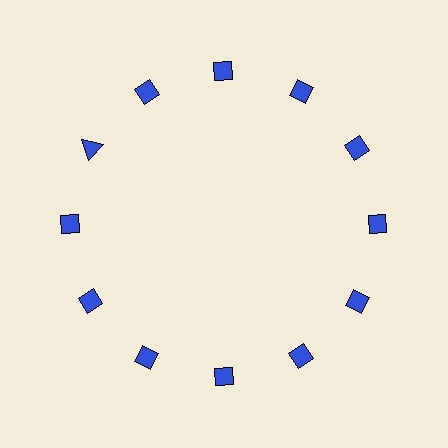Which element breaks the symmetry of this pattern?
The blue triangle at roughly the 10 o'clock position breaks the symmetry. All other shapes are blue diamonds.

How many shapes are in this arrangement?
There are 12 shapes arranged in a ring pattern.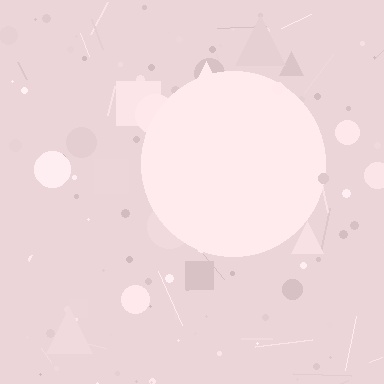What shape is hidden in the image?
A circle is hidden in the image.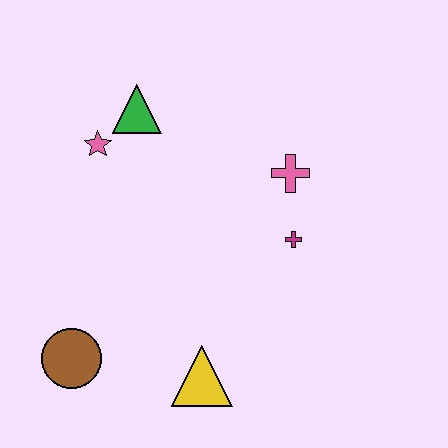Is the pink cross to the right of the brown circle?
Yes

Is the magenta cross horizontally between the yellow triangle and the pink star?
No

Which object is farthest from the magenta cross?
The brown circle is farthest from the magenta cross.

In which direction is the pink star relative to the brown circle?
The pink star is above the brown circle.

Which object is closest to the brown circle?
The yellow triangle is closest to the brown circle.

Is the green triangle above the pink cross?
Yes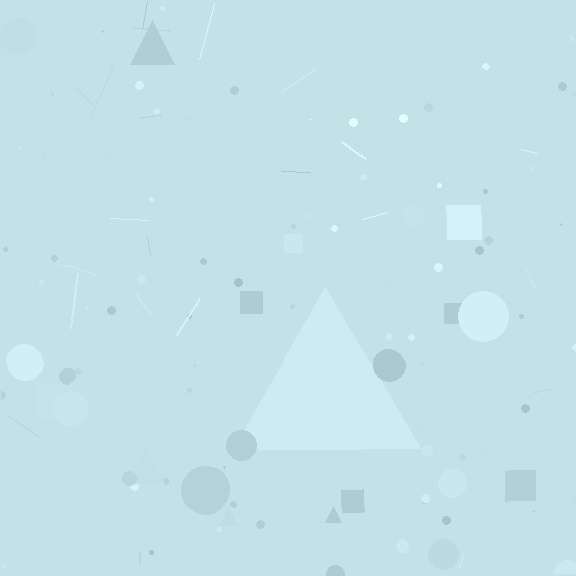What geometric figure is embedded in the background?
A triangle is embedded in the background.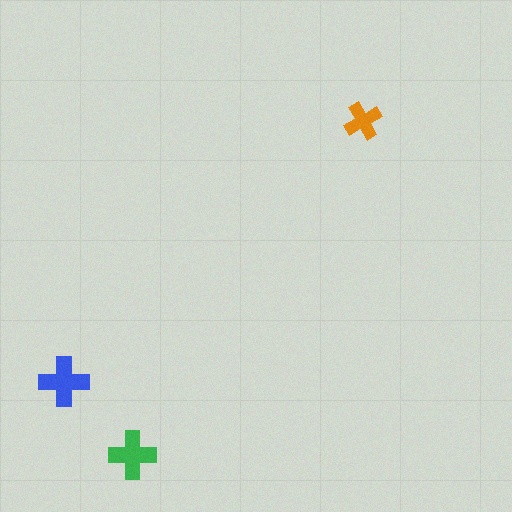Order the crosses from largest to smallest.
the blue one, the green one, the orange one.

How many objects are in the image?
There are 3 objects in the image.